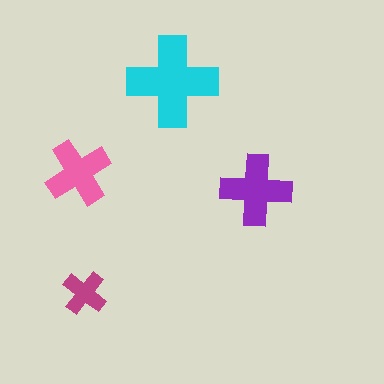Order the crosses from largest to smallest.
the cyan one, the purple one, the pink one, the magenta one.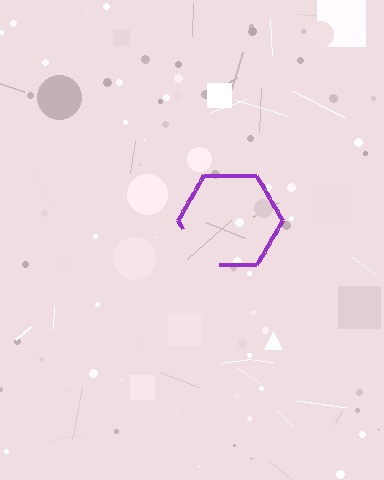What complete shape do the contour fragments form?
The contour fragments form a hexagon.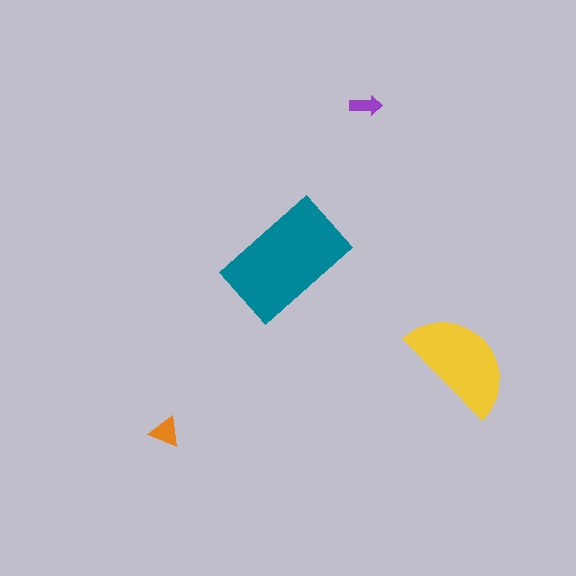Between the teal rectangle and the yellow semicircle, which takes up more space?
The teal rectangle.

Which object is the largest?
The teal rectangle.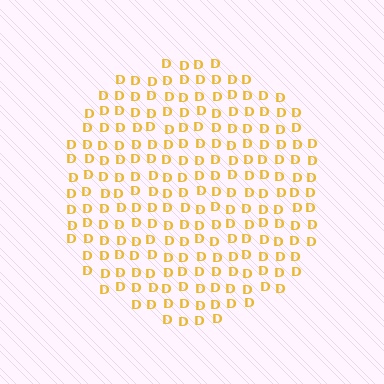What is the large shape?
The large shape is a circle.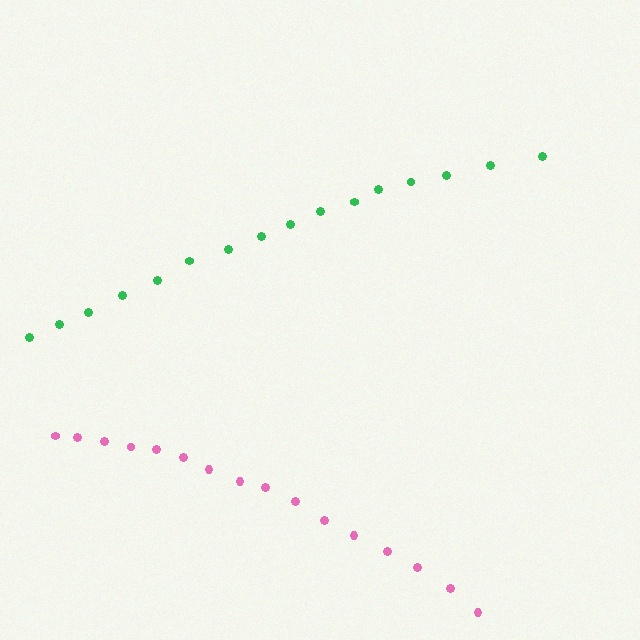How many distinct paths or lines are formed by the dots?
There are 2 distinct paths.